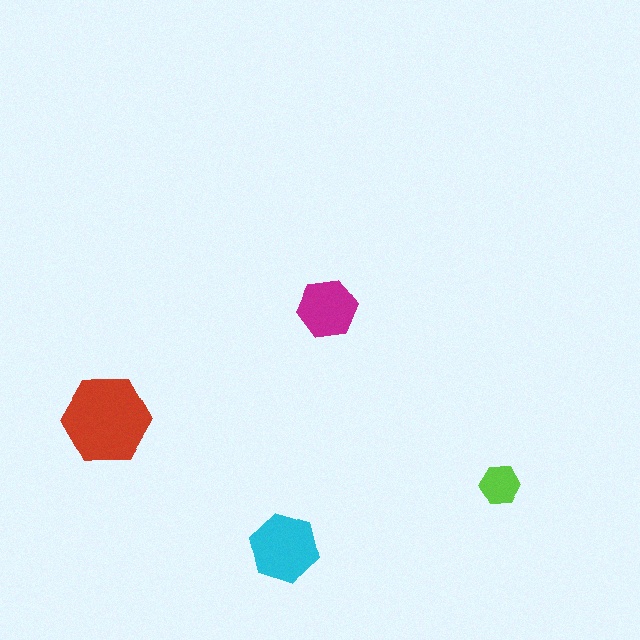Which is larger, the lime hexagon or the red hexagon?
The red one.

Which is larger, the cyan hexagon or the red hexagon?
The red one.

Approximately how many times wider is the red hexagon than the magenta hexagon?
About 1.5 times wider.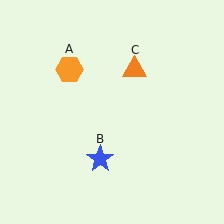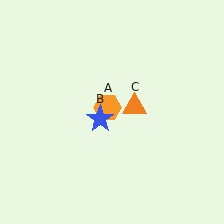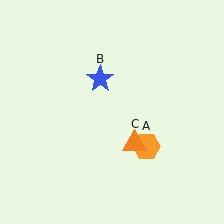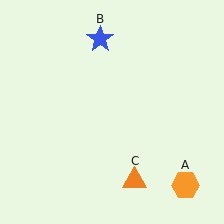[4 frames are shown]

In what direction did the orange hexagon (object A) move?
The orange hexagon (object A) moved down and to the right.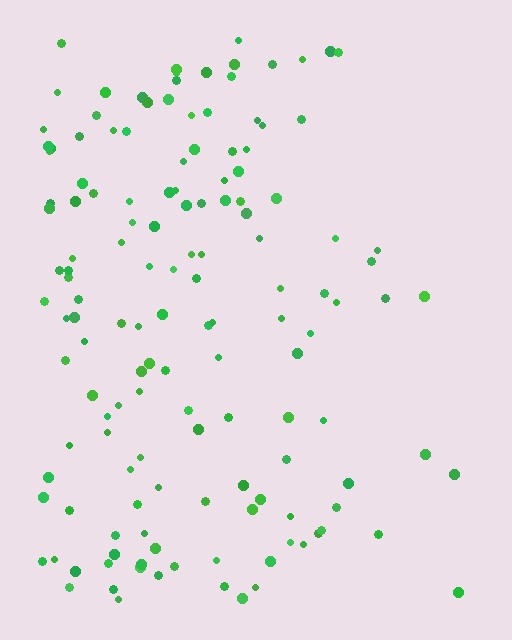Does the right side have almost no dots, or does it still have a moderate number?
Still a moderate number, just noticeably fewer than the left.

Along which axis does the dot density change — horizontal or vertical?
Horizontal.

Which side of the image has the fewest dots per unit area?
The right.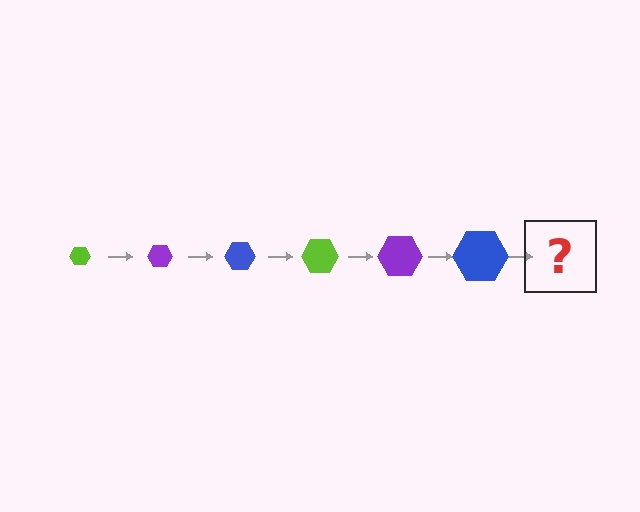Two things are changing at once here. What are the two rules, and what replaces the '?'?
The two rules are that the hexagon grows larger each step and the color cycles through lime, purple, and blue. The '?' should be a lime hexagon, larger than the previous one.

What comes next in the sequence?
The next element should be a lime hexagon, larger than the previous one.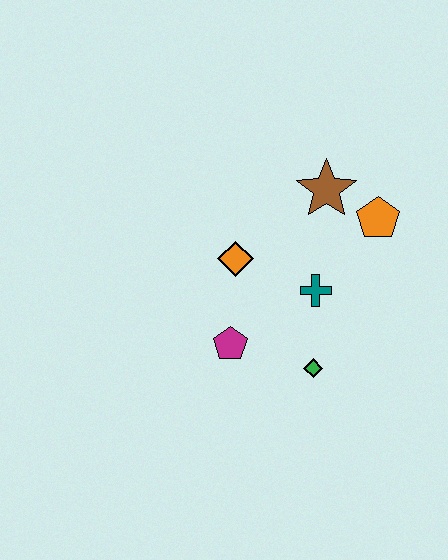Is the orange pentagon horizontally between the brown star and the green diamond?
No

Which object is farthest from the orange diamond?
The orange pentagon is farthest from the orange diamond.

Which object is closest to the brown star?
The orange pentagon is closest to the brown star.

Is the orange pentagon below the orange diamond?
No